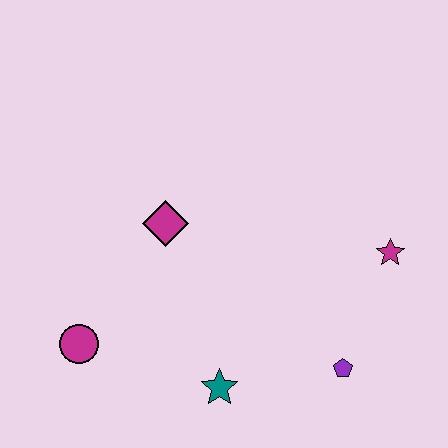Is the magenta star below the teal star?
No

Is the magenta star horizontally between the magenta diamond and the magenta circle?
No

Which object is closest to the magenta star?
The purple pentagon is closest to the magenta star.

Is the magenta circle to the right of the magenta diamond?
No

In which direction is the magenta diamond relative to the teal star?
The magenta diamond is above the teal star.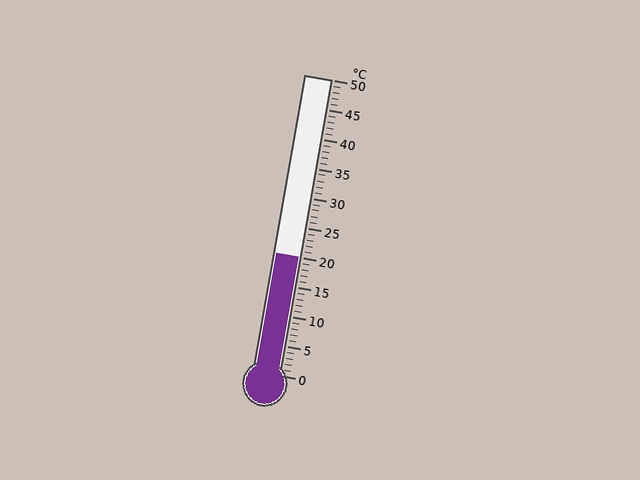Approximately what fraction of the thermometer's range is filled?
The thermometer is filled to approximately 40% of its range.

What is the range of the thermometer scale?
The thermometer scale ranges from 0°C to 50°C.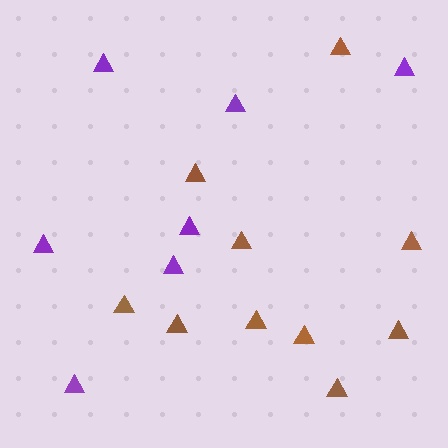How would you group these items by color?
There are 2 groups: one group of brown triangles (10) and one group of purple triangles (7).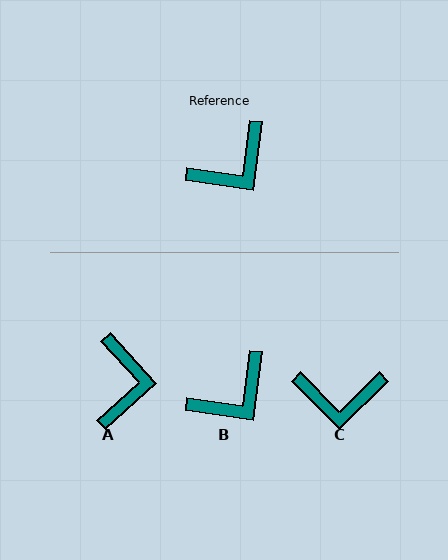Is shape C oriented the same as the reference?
No, it is off by about 37 degrees.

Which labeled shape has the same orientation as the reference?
B.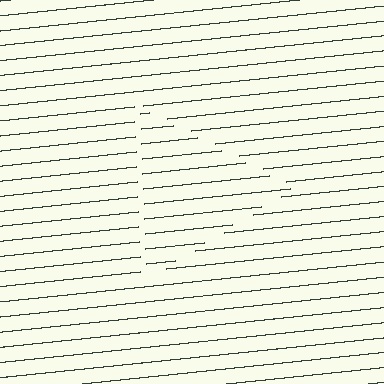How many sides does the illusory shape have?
3 sides — the line-ends trace a triangle.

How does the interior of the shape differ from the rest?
The interior of the shape contains the same grating, shifted by half a period — the contour is defined by the phase discontinuity where line-ends from the inner and outer gratings abut.